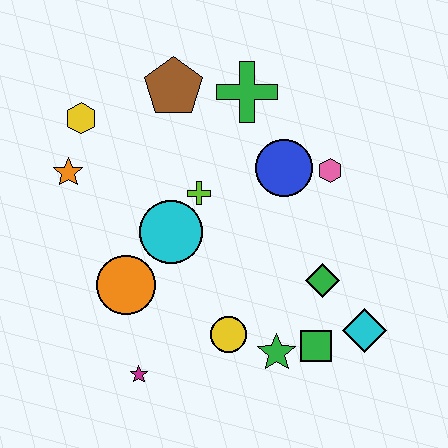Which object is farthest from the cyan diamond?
The yellow hexagon is farthest from the cyan diamond.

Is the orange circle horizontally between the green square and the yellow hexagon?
Yes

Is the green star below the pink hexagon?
Yes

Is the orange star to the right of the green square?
No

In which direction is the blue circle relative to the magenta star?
The blue circle is above the magenta star.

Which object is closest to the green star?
The green square is closest to the green star.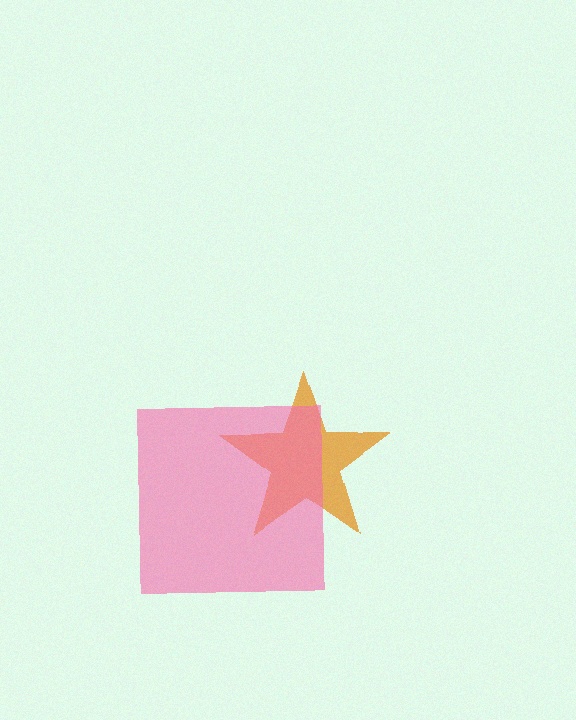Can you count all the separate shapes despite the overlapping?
Yes, there are 2 separate shapes.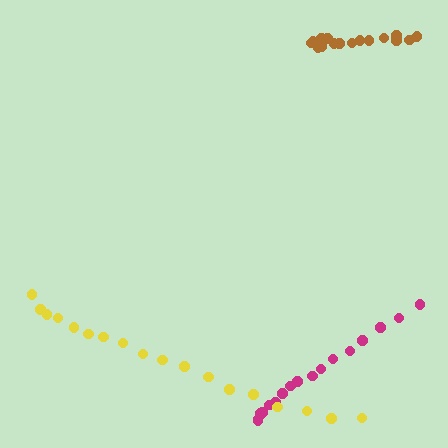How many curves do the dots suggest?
There are 3 distinct paths.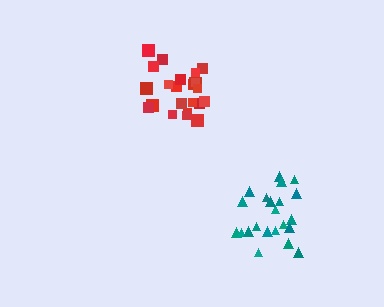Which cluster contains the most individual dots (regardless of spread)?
Red (23).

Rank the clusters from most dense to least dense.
red, teal.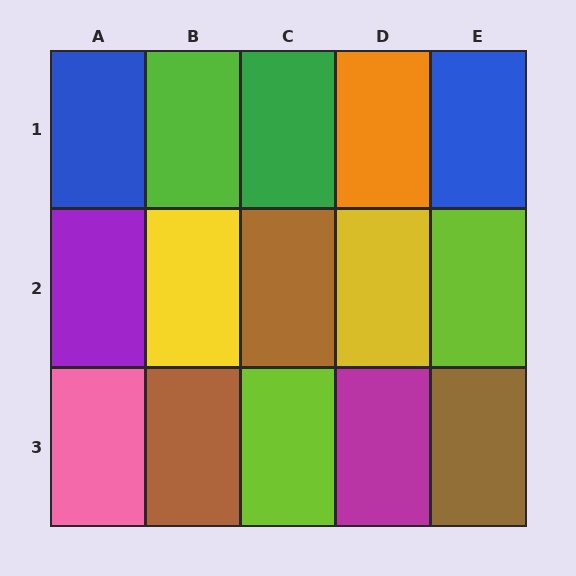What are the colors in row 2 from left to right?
Purple, yellow, brown, yellow, lime.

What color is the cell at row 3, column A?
Pink.